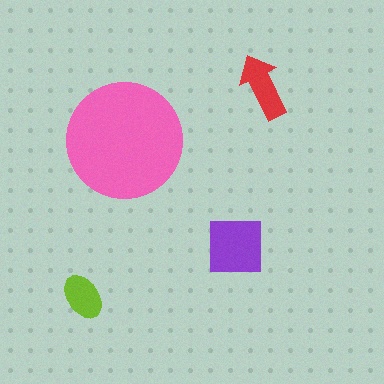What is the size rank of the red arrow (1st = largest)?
3rd.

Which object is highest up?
The red arrow is topmost.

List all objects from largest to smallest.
The pink circle, the purple square, the red arrow, the lime ellipse.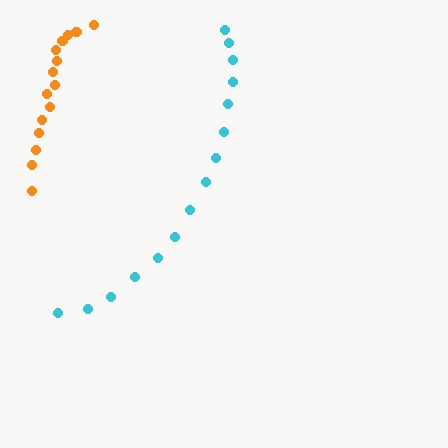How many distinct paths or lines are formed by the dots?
There are 2 distinct paths.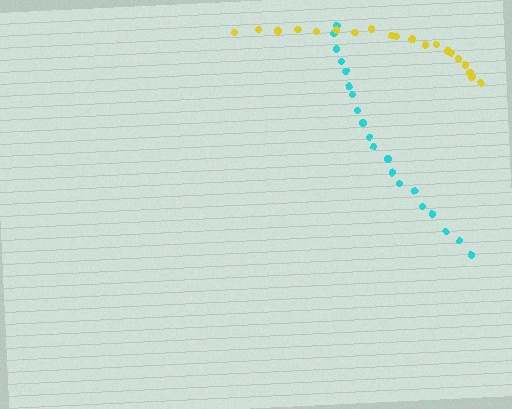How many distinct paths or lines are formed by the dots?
There are 2 distinct paths.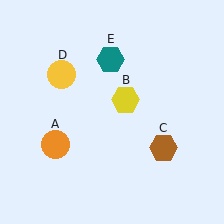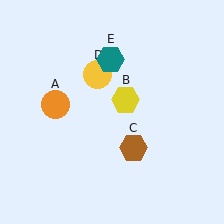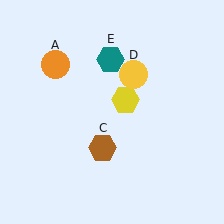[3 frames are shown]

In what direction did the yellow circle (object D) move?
The yellow circle (object D) moved right.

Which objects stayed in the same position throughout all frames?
Yellow hexagon (object B) and teal hexagon (object E) remained stationary.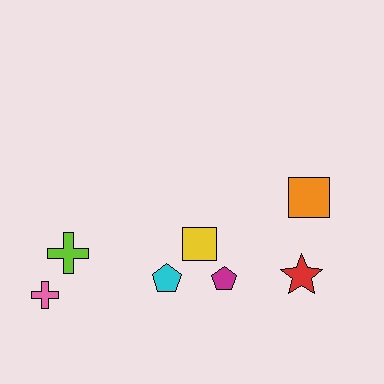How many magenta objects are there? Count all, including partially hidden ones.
There is 1 magenta object.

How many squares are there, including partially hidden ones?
There are 2 squares.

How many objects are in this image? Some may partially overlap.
There are 7 objects.